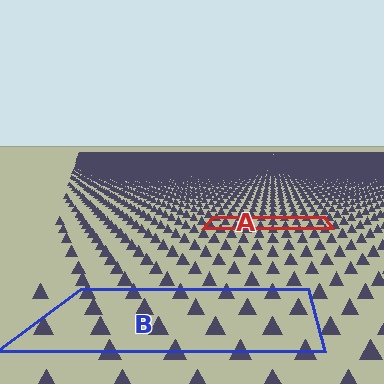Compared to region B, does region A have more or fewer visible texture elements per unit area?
Region A has more texture elements per unit area — they are packed more densely because it is farther away.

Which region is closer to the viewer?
Region B is closer. The texture elements there are larger and more spread out.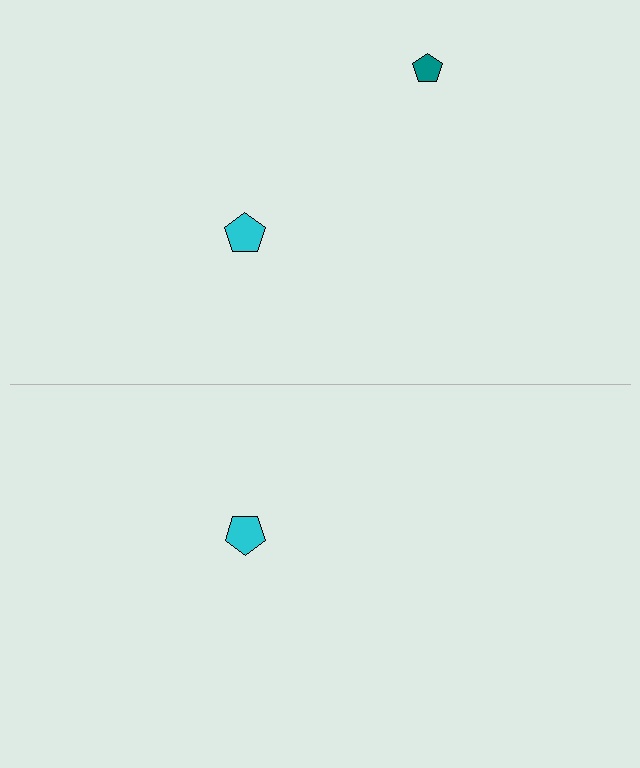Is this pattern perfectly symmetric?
No, the pattern is not perfectly symmetric. A teal pentagon is missing from the bottom side.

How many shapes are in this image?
There are 3 shapes in this image.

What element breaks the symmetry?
A teal pentagon is missing from the bottom side.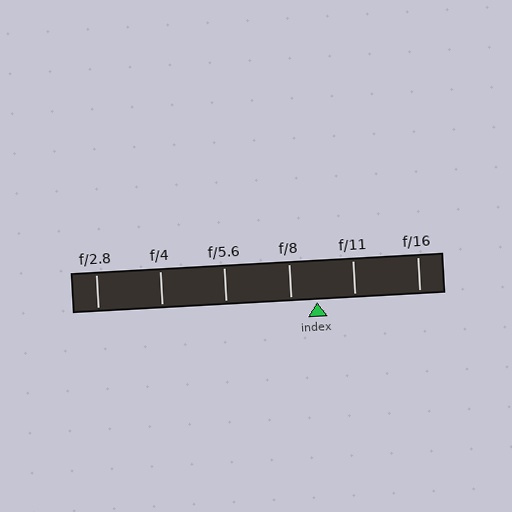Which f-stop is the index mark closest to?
The index mark is closest to f/8.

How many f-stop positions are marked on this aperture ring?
There are 6 f-stop positions marked.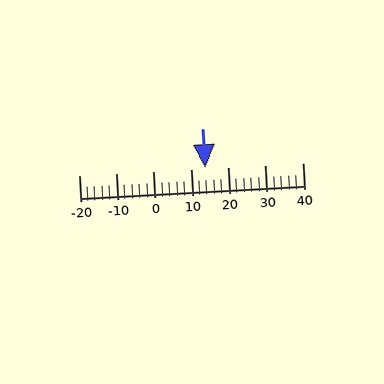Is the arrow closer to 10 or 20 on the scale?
The arrow is closer to 10.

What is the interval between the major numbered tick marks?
The major tick marks are spaced 10 units apart.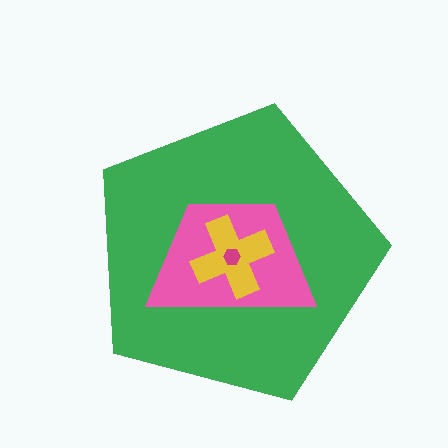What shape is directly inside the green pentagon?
The pink trapezoid.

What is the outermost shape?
The green pentagon.